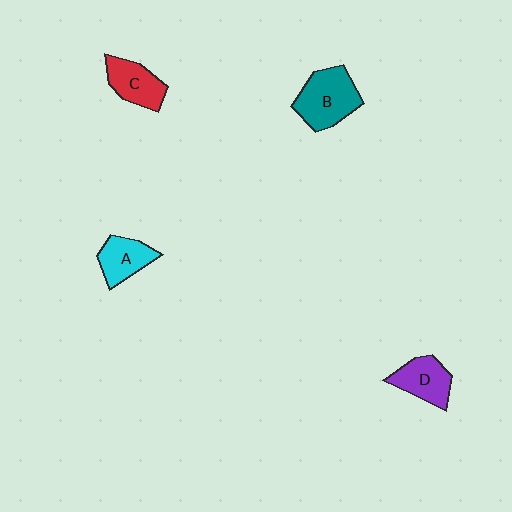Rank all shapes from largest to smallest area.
From largest to smallest: B (teal), C (red), D (purple), A (cyan).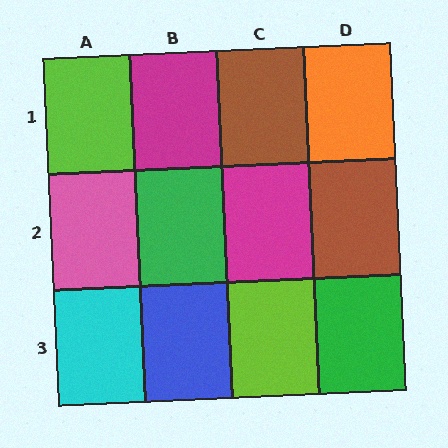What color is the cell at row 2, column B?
Green.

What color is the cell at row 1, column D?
Orange.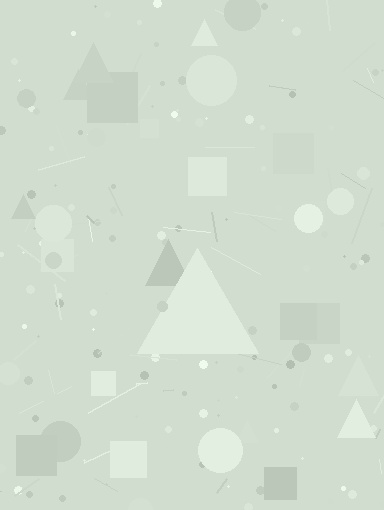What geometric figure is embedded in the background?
A triangle is embedded in the background.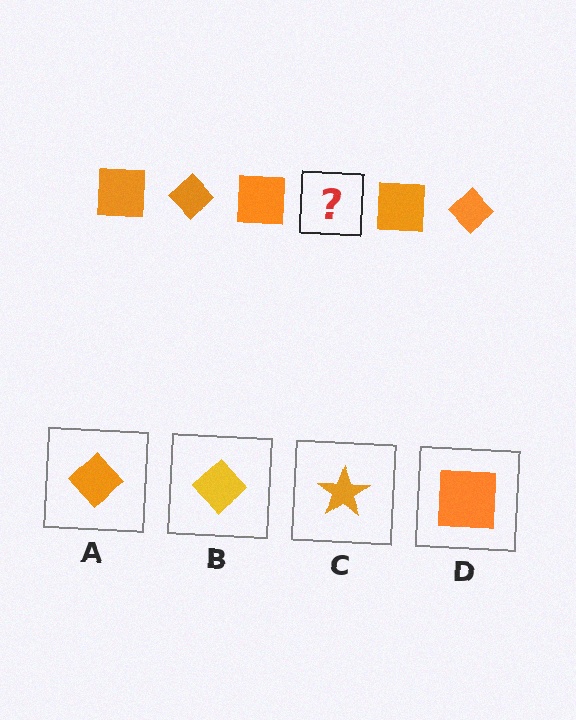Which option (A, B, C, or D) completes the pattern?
A.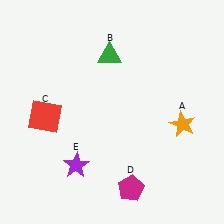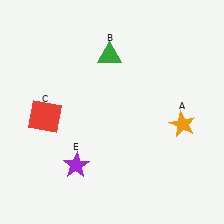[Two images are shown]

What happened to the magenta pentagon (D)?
The magenta pentagon (D) was removed in Image 2. It was in the bottom-right area of Image 1.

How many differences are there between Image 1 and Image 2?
There is 1 difference between the two images.